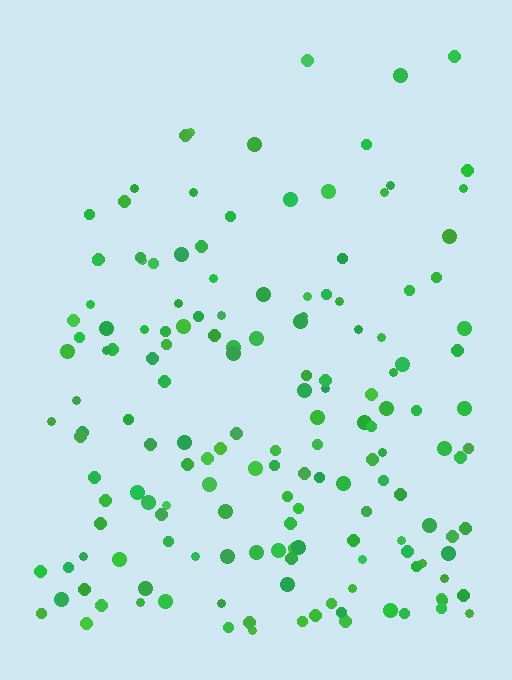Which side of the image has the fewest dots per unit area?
The top.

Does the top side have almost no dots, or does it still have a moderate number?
Still a moderate number, just noticeably fewer than the bottom.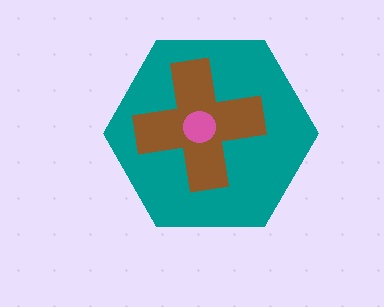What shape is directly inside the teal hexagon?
The brown cross.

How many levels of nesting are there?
3.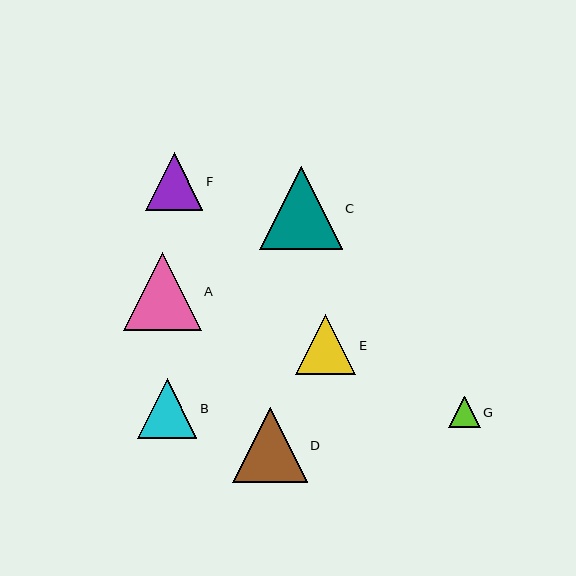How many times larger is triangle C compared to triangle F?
Triangle C is approximately 1.4 times the size of triangle F.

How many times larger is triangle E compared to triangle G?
Triangle E is approximately 1.9 times the size of triangle G.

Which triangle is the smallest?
Triangle G is the smallest with a size of approximately 31 pixels.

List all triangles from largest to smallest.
From largest to smallest: C, A, D, E, B, F, G.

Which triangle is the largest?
Triangle C is the largest with a size of approximately 83 pixels.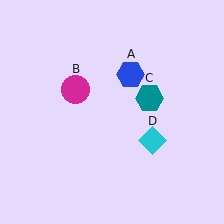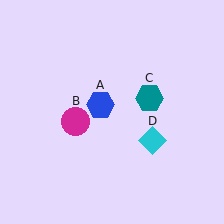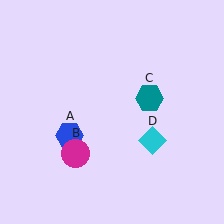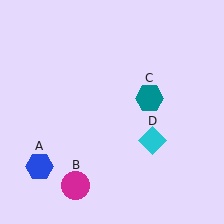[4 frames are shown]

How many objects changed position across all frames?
2 objects changed position: blue hexagon (object A), magenta circle (object B).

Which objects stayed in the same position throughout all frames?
Teal hexagon (object C) and cyan diamond (object D) remained stationary.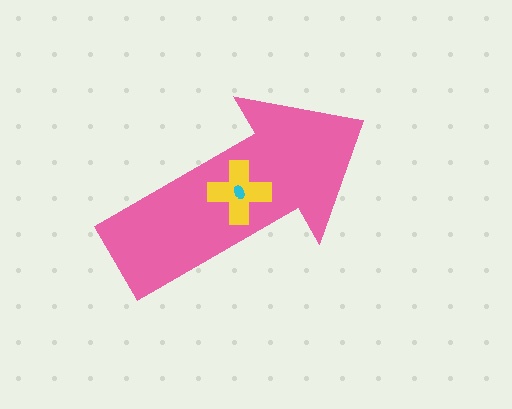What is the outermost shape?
The pink arrow.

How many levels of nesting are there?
3.